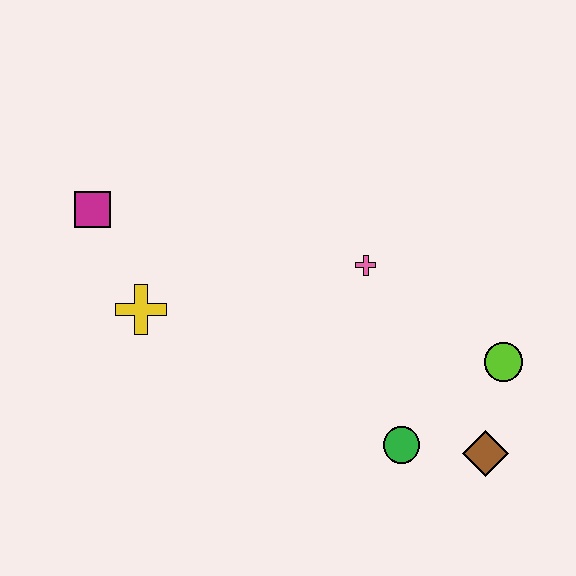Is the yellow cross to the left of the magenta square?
No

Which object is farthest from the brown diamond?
The magenta square is farthest from the brown diamond.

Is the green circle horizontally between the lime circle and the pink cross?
Yes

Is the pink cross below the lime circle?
No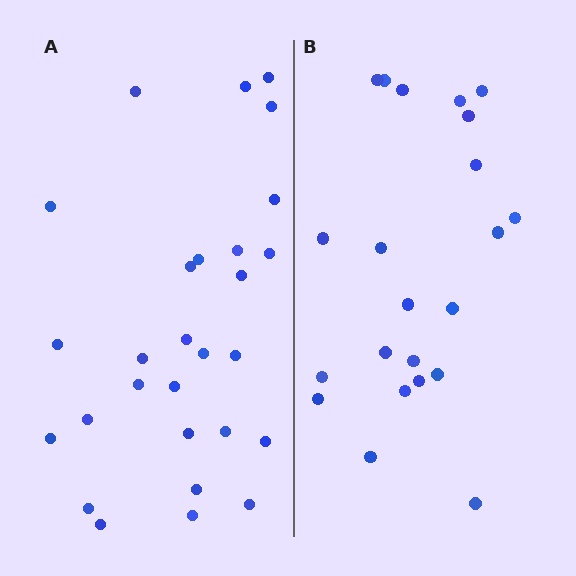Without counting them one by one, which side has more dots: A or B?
Region A (the left region) has more dots.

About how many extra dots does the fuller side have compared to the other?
Region A has about 6 more dots than region B.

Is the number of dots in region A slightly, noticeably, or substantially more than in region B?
Region A has noticeably more, but not dramatically so. The ratio is roughly 1.3 to 1.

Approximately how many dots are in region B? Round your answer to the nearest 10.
About 20 dots. (The exact count is 22, which rounds to 20.)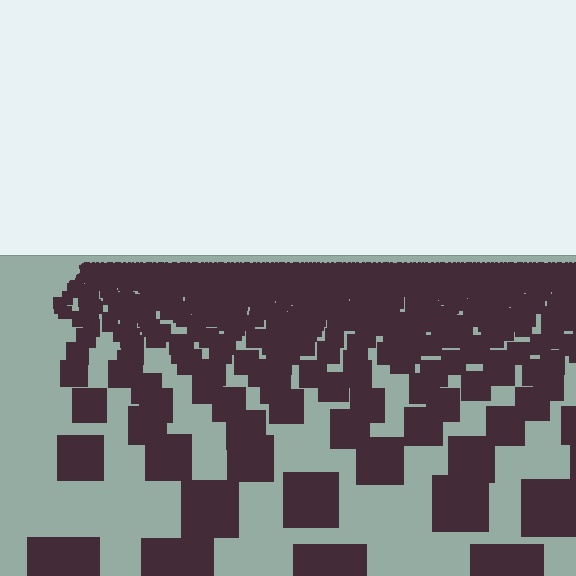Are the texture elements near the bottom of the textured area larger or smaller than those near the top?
Larger. Near the bottom, elements are closer to the viewer and appear at a bigger on-screen size.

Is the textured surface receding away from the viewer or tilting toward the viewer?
The surface is receding away from the viewer. Texture elements get smaller and denser toward the top.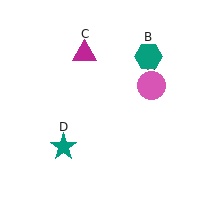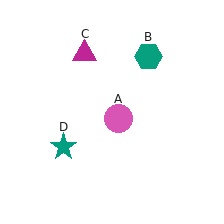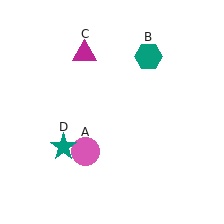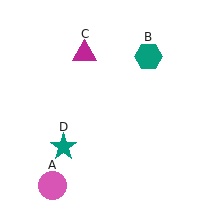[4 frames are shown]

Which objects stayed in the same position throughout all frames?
Teal hexagon (object B) and magenta triangle (object C) and teal star (object D) remained stationary.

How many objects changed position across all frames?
1 object changed position: pink circle (object A).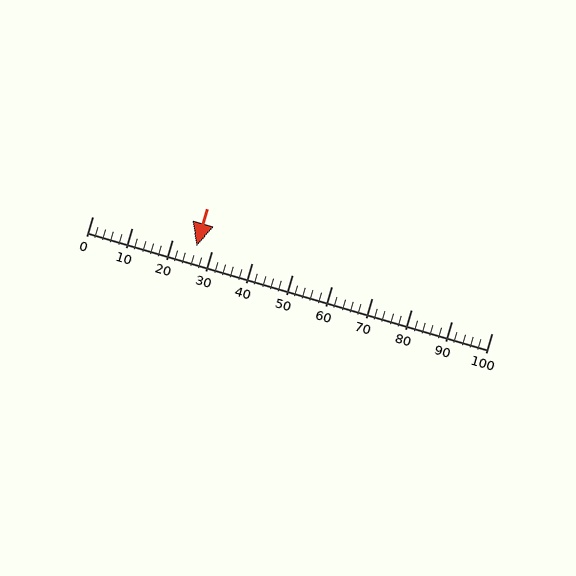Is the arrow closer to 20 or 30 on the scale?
The arrow is closer to 30.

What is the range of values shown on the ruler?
The ruler shows values from 0 to 100.